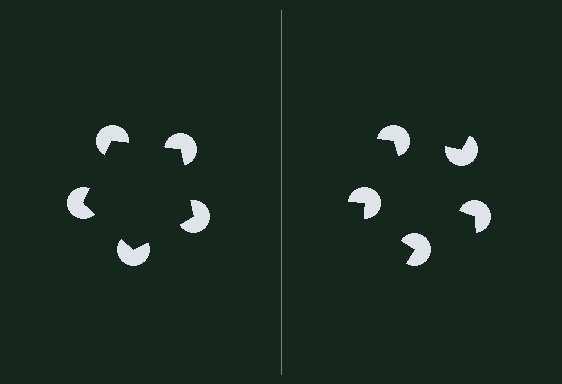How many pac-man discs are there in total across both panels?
10 — 5 on each side.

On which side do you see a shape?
An illusory pentagon appears on the left side. On the right side the wedge cuts are rotated, so no coherent shape forms.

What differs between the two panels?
The pac-man discs are positioned identically on both sides; only the wedge orientations differ. On the left they align to a pentagon; on the right they are misaligned.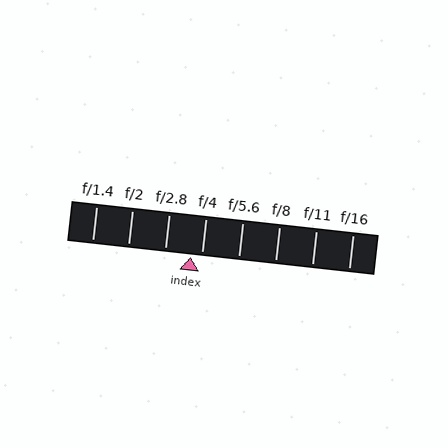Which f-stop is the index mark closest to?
The index mark is closest to f/4.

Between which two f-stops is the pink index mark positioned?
The index mark is between f/2.8 and f/4.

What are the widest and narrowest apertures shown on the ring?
The widest aperture shown is f/1.4 and the narrowest is f/16.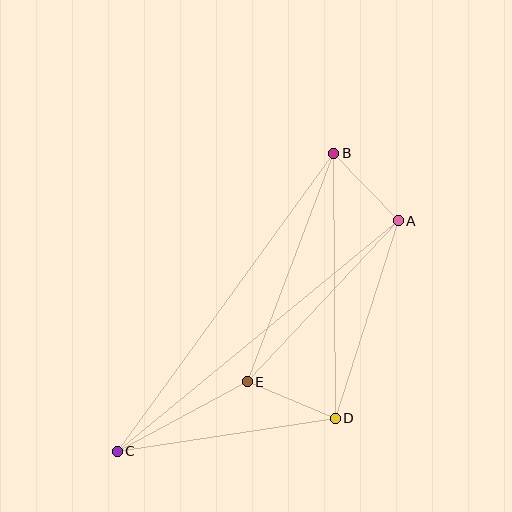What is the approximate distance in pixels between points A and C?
The distance between A and C is approximately 363 pixels.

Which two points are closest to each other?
Points A and B are closest to each other.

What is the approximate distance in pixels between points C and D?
The distance between C and D is approximately 220 pixels.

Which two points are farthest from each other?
Points B and C are farthest from each other.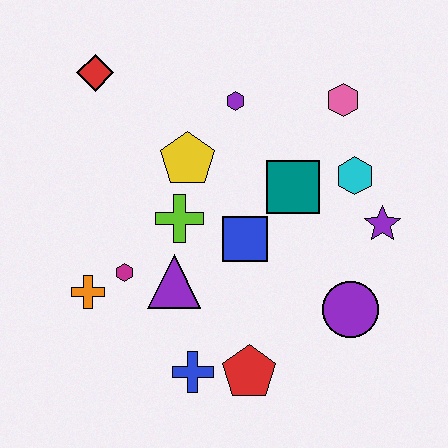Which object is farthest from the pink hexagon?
The orange cross is farthest from the pink hexagon.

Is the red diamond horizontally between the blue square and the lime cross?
No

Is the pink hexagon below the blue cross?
No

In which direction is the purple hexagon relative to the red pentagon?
The purple hexagon is above the red pentagon.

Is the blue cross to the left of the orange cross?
No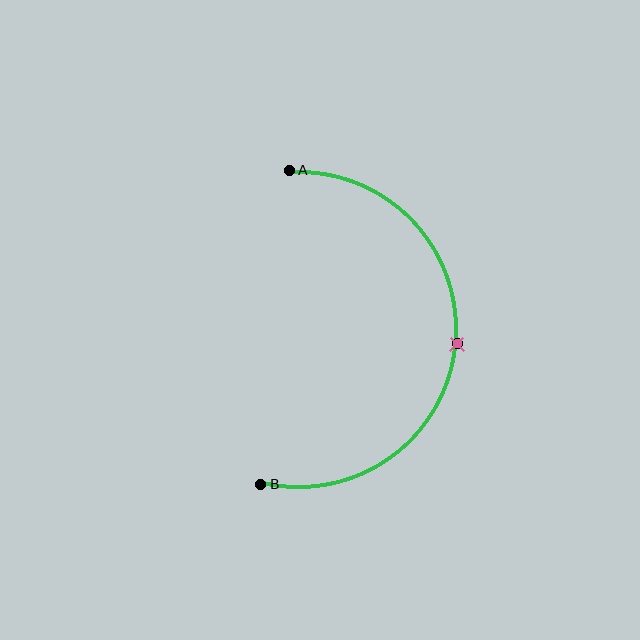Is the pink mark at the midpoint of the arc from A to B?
Yes. The pink mark lies on the arc at equal arc-length from both A and B — it is the arc midpoint.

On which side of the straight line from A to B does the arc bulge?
The arc bulges to the right of the straight line connecting A and B.